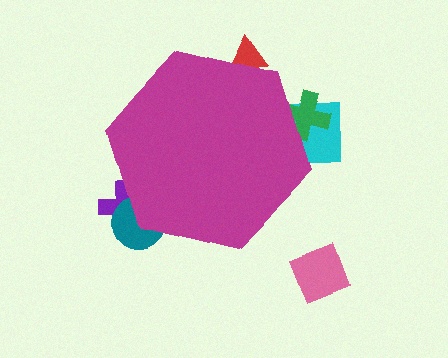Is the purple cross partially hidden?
Yes, the purple cross is partially hidden behind the magenta hexagon.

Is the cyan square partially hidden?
Yes, the cyan square is partially hidden behind the magenta hexagon.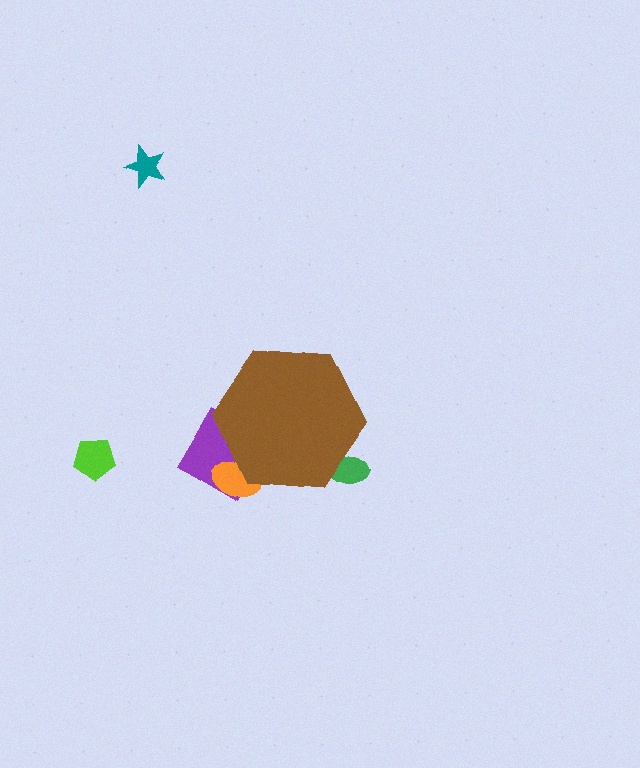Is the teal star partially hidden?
No, the teal star is fully visible.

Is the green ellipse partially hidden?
Yes, the green ellipse is partially hidden behind the brown hexagon.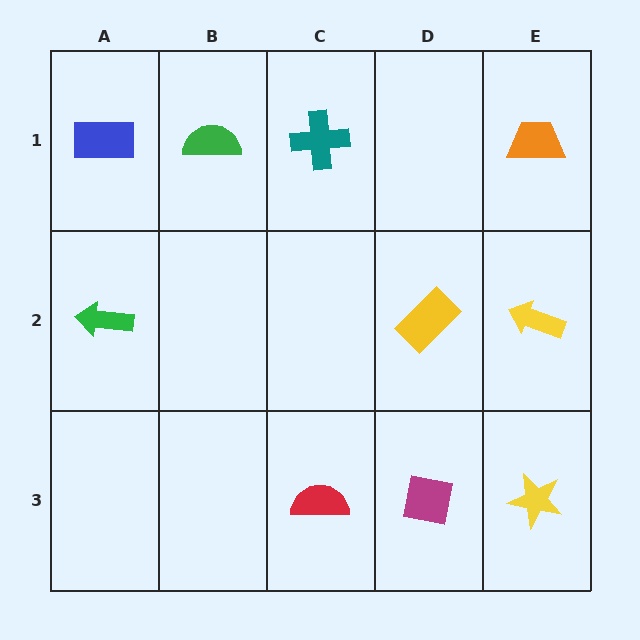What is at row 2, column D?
A yellow rectangle.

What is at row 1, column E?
An orange trapezoid.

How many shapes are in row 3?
3 shapes.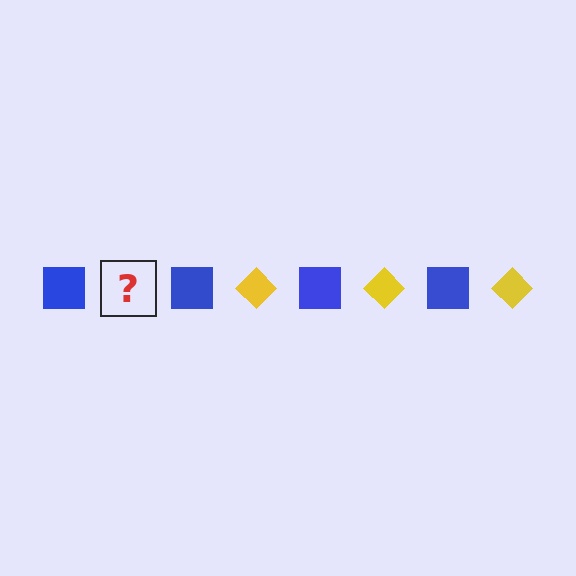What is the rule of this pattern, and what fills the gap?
The rule is that the pattern alternates between blue square and yellow diamond. The gap should be filled with a yellow diamond.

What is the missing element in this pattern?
The missing element is a yellow diamond.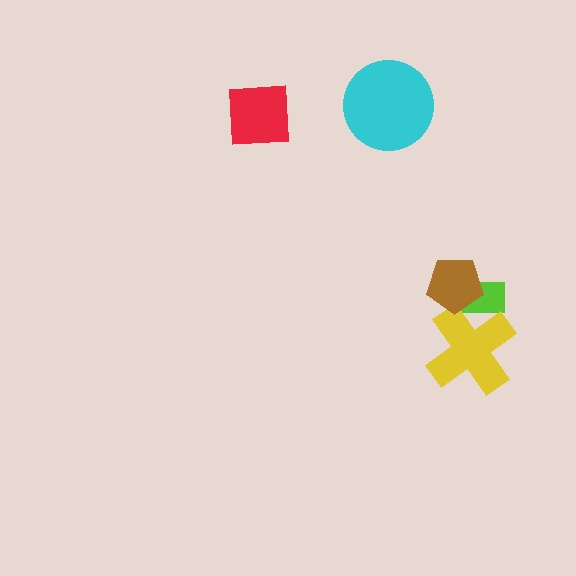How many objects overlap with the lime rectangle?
2 objects overlap with the lime rectangle.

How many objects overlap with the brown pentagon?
2 objects overlap with the brown pentagon.